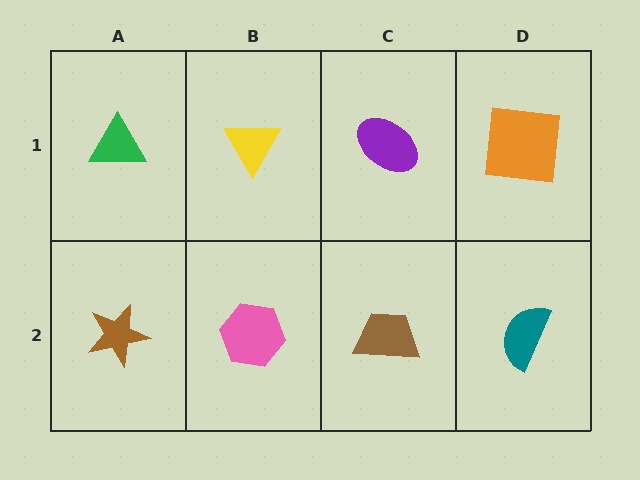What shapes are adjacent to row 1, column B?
A pink hexagon (row 2, column B), a green triangle (row 1, column A), a purple ellipse (row 1, column C).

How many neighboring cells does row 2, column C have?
3.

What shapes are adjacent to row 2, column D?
An orange square (row 1, column D), a brown trapezoid (row 2, column C).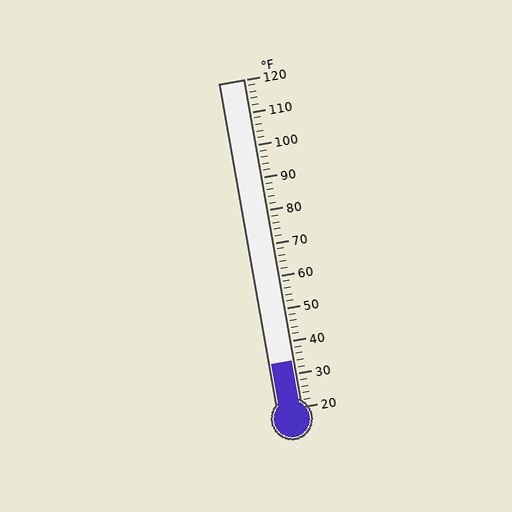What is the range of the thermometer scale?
The thermometer scale ranges from 20°F to 120°F.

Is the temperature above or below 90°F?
The temperature is below 90°F.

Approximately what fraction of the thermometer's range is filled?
The thermometer is filled to approximately 15% of its range.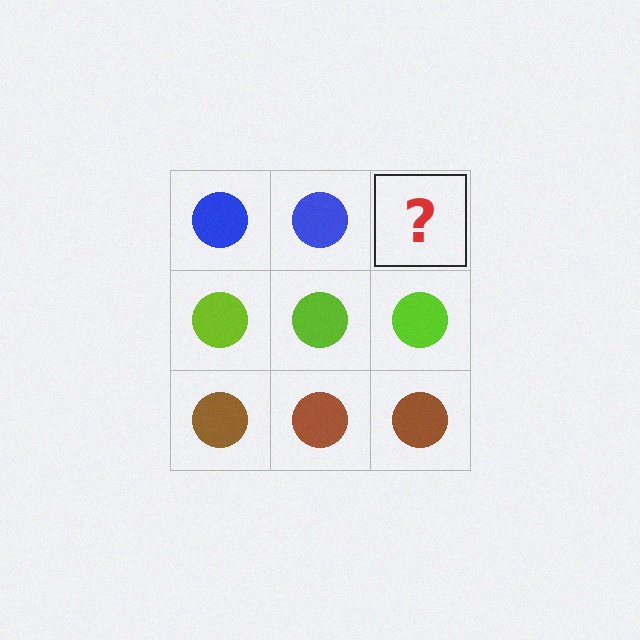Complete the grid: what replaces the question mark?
The question mark should be replaced with a blue circle.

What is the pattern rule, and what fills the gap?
The rule is that each row has a consistent color. The gap should be filled with a blue circle.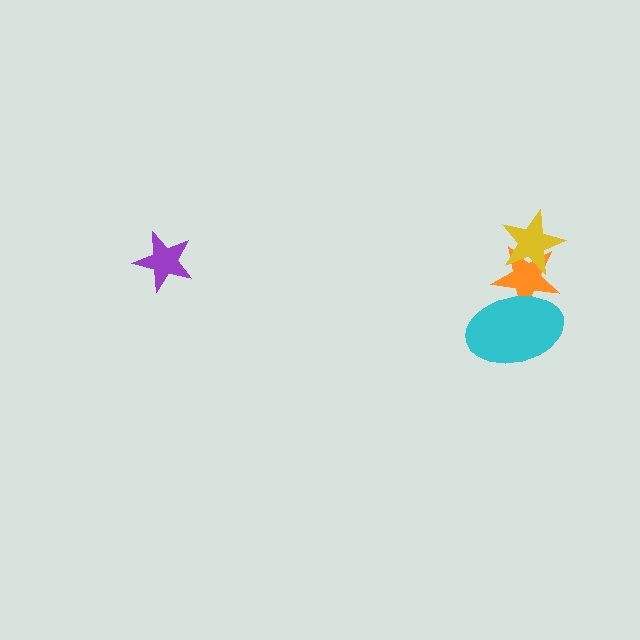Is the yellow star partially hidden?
No, no other shape covers it.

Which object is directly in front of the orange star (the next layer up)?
The yellow star is directly in front of the orange star.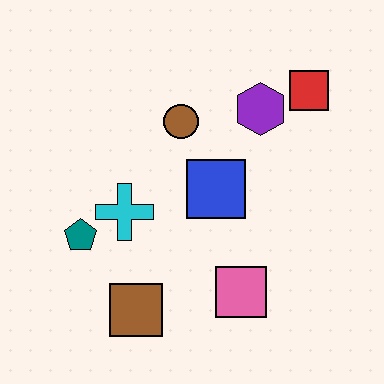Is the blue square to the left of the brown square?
No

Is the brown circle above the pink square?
Yes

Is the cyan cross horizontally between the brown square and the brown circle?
No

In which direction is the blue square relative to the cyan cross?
The blue square is to the right of the cyan cross.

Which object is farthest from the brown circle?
The brown square is farthest from the brown circle.